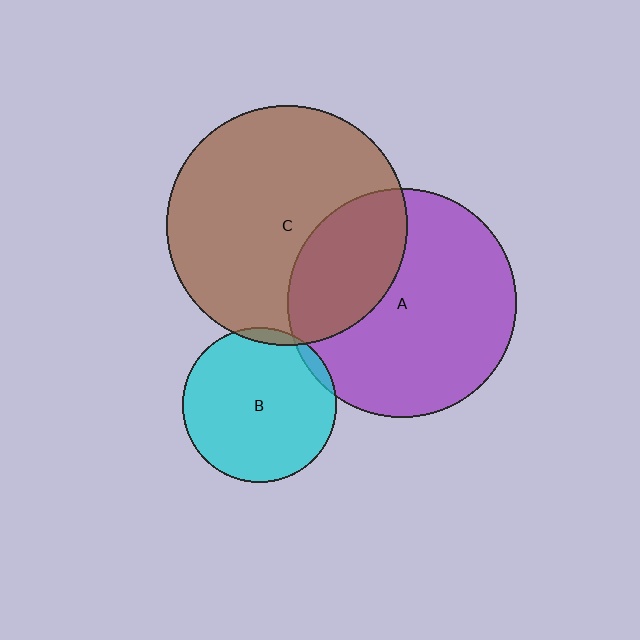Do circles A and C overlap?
Yes.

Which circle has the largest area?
Circle C (brown).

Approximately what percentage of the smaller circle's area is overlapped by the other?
Approximately 30%.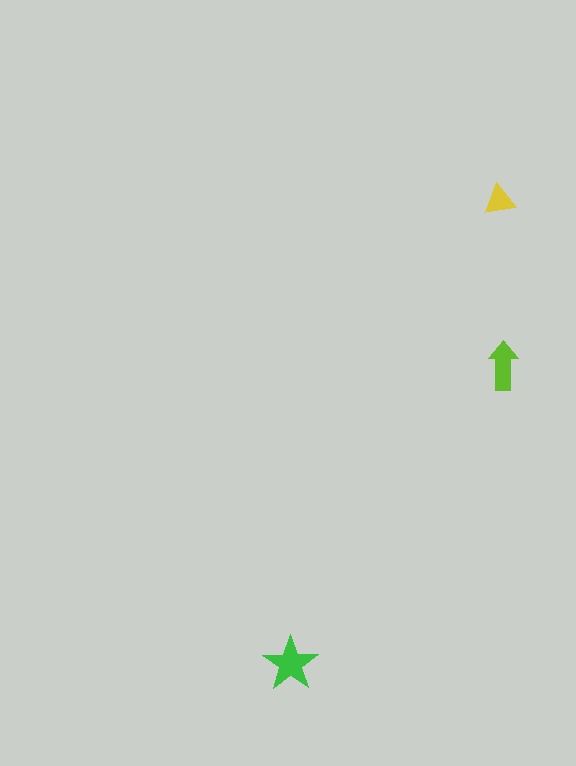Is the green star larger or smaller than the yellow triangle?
Larger.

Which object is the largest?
The green star.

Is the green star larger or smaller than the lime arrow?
Larger.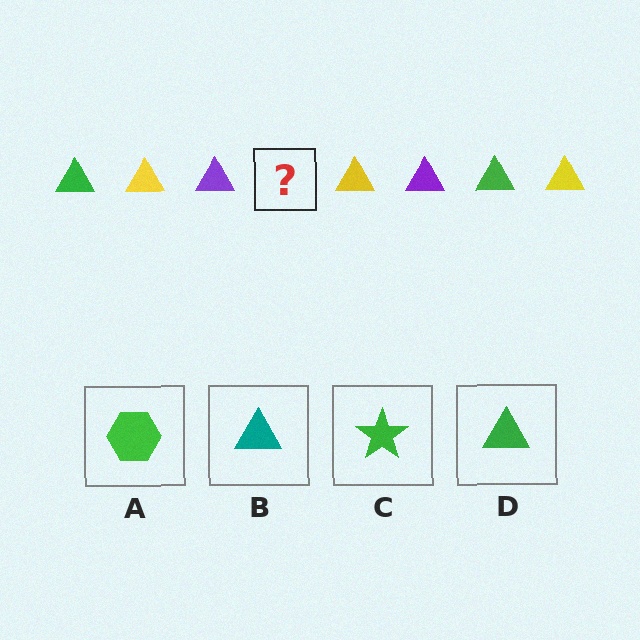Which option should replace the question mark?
Option D.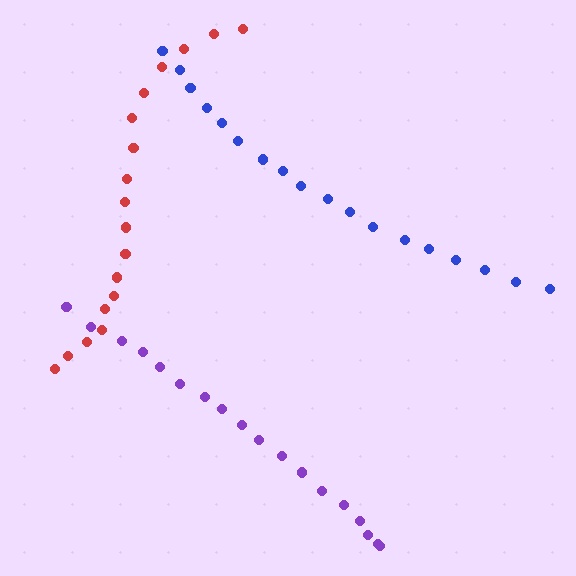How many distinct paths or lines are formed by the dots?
There are 3 distinct paths.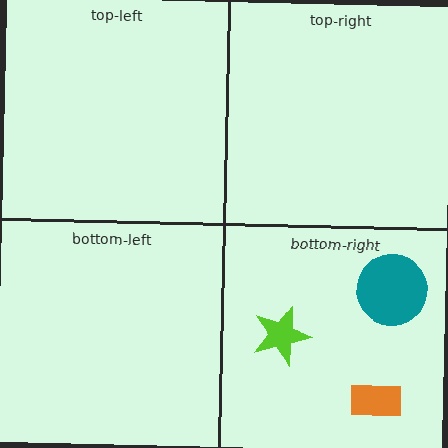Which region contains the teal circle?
The bottom-right region.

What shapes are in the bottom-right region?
The teal circle, the orange rectangle, the lime star.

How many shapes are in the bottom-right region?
3.